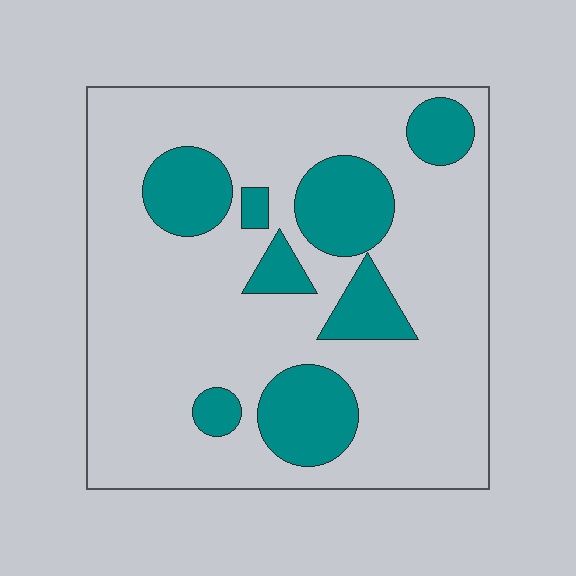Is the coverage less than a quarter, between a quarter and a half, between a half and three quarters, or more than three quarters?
Less than a quarter.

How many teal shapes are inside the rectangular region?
8.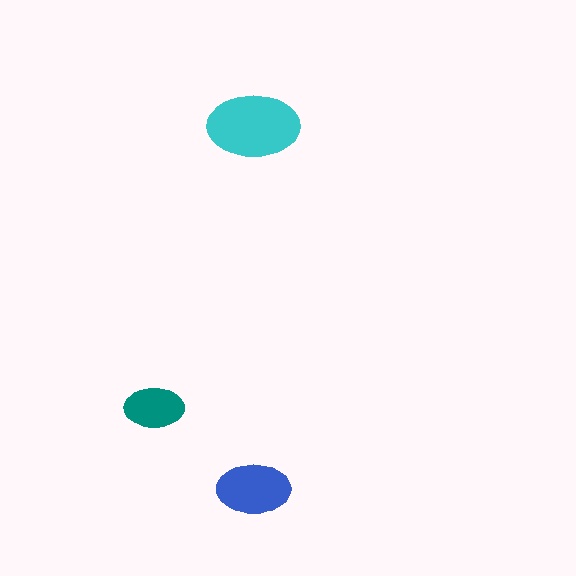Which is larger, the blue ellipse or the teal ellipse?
The blue one.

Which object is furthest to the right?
The blue ellipse is rightmost.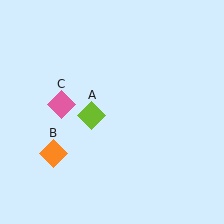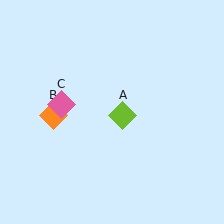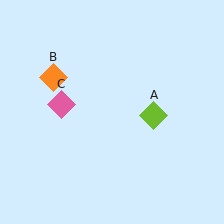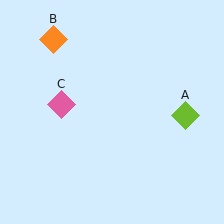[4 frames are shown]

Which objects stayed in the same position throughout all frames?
Pink diamond (object C) remained stationary.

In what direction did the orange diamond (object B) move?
The orange diamond (object B) moved up.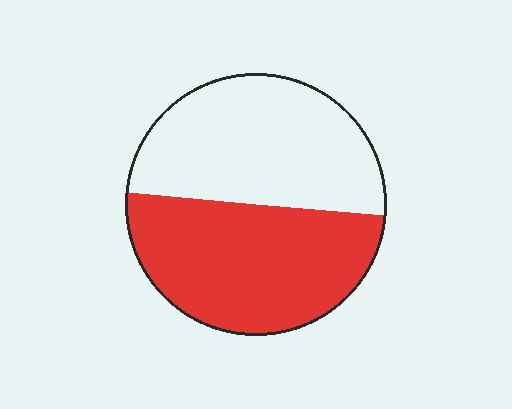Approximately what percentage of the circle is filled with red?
Approximately 50%.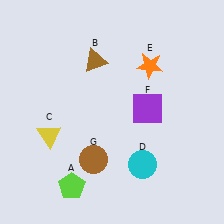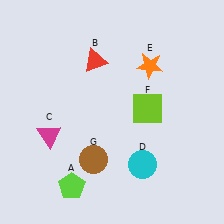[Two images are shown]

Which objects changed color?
B changed from brown to red. C changed from yellow to magenta. F changed from purple to lime.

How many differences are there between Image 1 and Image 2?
There are 3 differences between the two images.